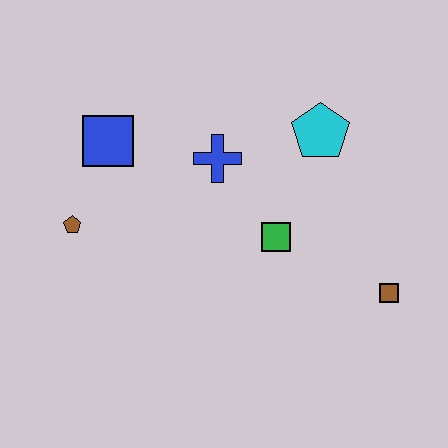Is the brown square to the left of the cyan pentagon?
No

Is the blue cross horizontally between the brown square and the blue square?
Yes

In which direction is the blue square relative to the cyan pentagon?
The blue square is to the left of the cyan pentagon.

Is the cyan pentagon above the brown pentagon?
Yes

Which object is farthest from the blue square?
The brown square is farthest from the blue square.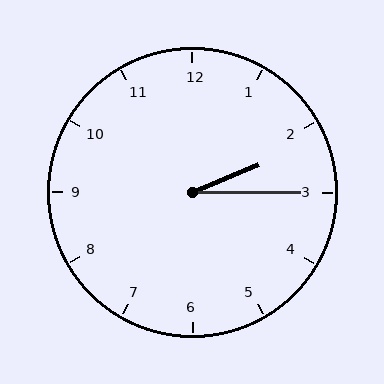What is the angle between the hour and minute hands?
Approximately 22 degrees.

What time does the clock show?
2:15.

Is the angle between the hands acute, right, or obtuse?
It is acute.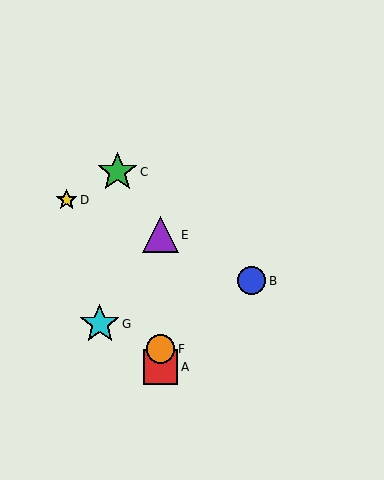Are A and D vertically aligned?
No, A is at x≈161 and D is at x≈67.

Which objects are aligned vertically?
Objects A, E, F are aligned vertically.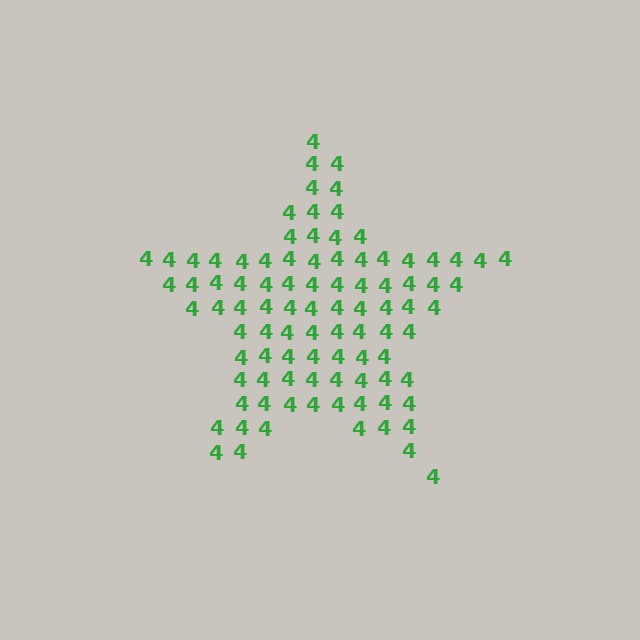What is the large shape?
The large shape is a star.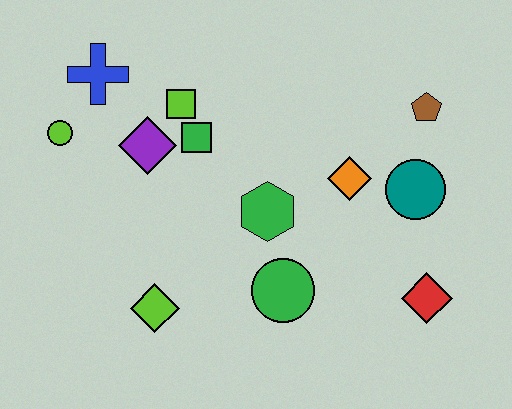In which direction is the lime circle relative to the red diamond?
The lime circle is to the left of the red diamond.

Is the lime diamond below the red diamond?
Yes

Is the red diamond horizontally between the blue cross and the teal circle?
No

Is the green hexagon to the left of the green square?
No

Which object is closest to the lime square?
The green square is closest to the lime square.